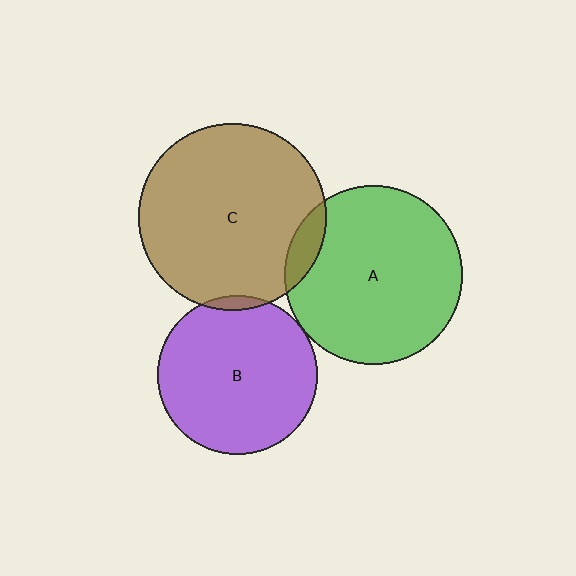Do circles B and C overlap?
Yes.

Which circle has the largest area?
Circle C (brown).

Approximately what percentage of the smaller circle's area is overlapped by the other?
Approximately 5%.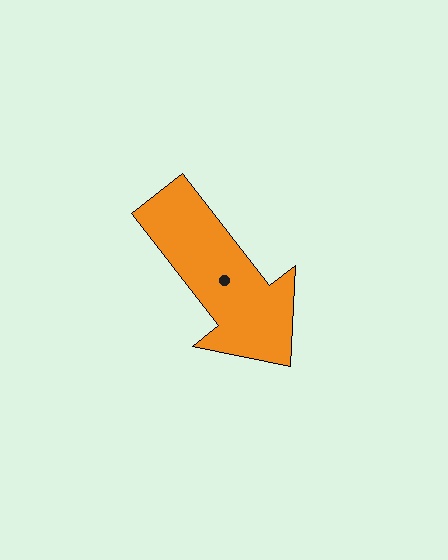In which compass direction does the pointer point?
Southeast.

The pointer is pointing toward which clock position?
Roughly 5 o'clock.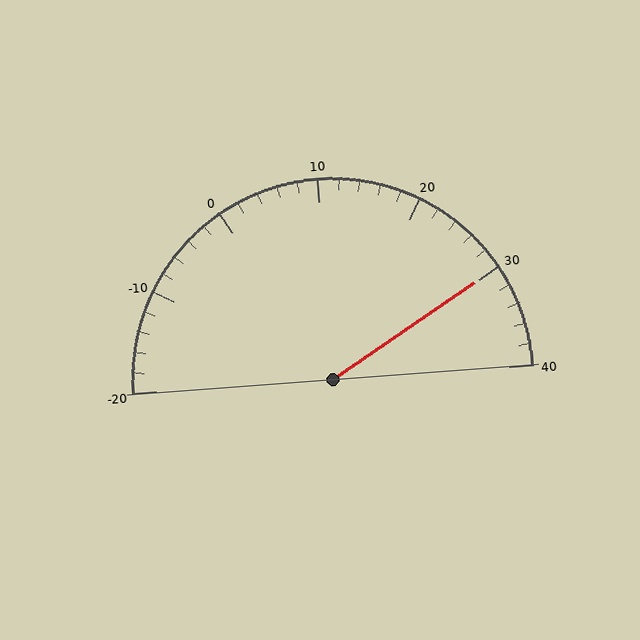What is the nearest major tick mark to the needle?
The nearest major tick mark is 30.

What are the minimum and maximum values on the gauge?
The gauge ranges from -20 to 40.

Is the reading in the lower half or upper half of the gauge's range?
The reading is in the upper half of the range (-20 to 40).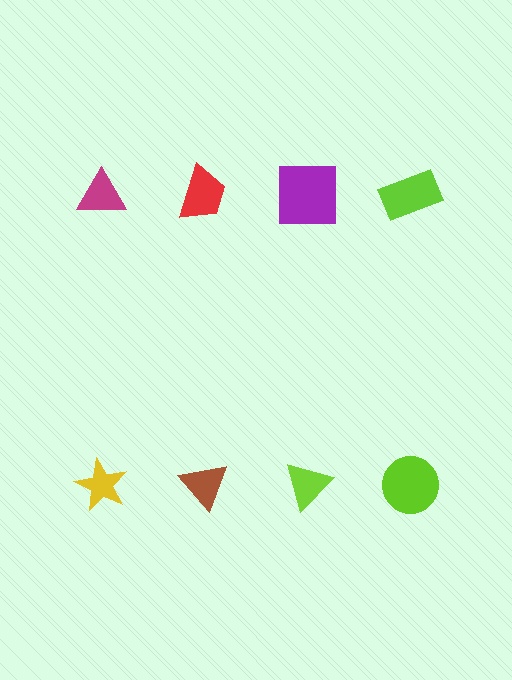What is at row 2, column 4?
A lime circle.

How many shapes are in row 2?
4 shapes.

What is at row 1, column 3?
A purple square.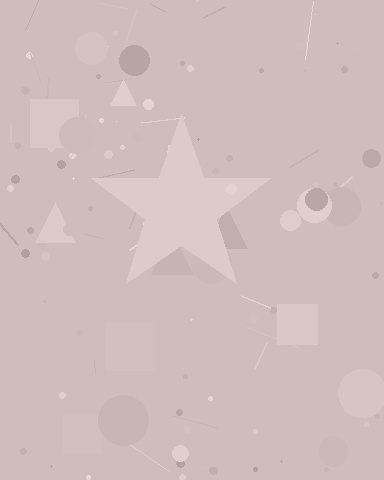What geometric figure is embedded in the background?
A star is embedded in the background.